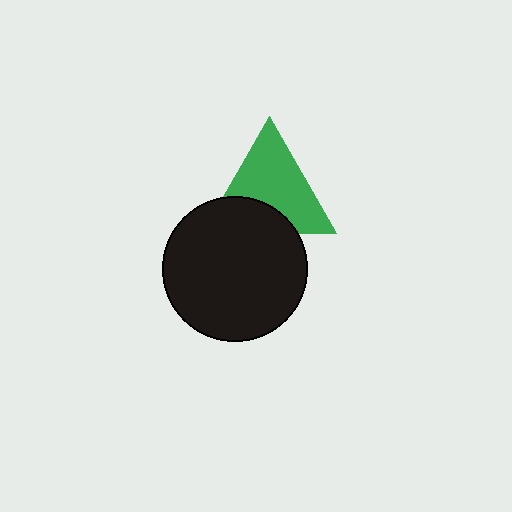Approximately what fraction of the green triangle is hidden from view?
Roughly 32% of the green triangle is hidden behind the black circle.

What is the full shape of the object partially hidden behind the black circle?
The partially hidden object is a green triangle.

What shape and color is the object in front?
The object in front is a black circle.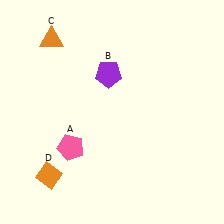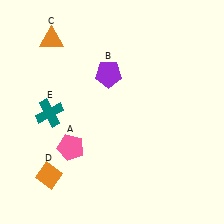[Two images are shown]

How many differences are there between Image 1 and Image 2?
There is 1 difference between the two images.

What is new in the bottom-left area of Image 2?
A teal cross (E) was added in the bottom-left area of Image 2.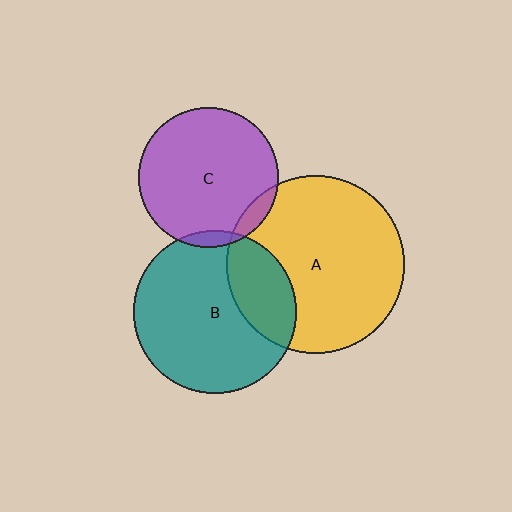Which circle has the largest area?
Circle A (yellow).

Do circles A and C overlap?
Yes.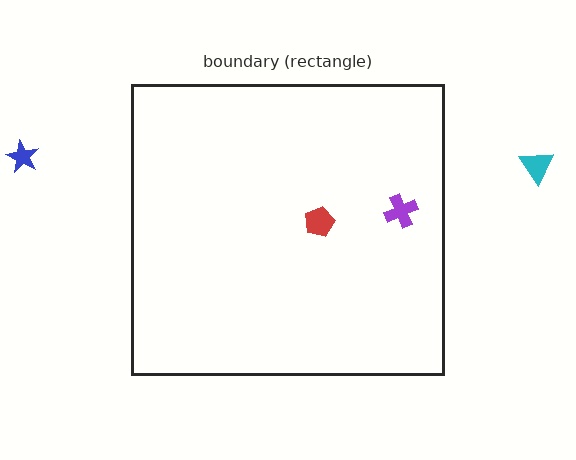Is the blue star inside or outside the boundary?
Outside.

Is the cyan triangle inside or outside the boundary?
Outside.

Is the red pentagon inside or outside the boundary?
Inside.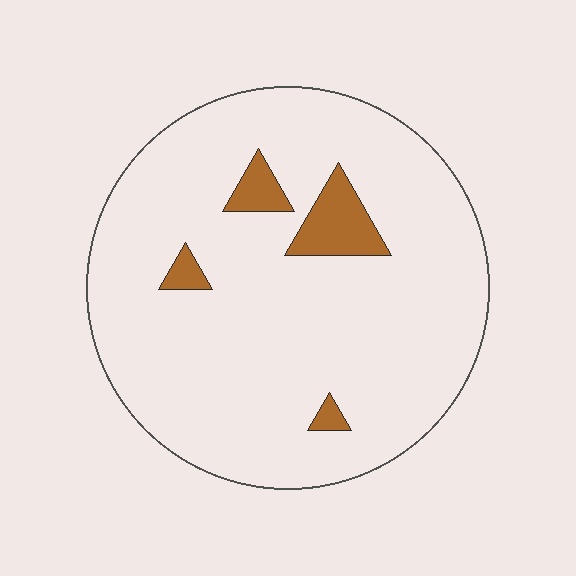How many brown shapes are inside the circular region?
4.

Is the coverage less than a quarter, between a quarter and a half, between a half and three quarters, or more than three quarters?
Less than a quarter.